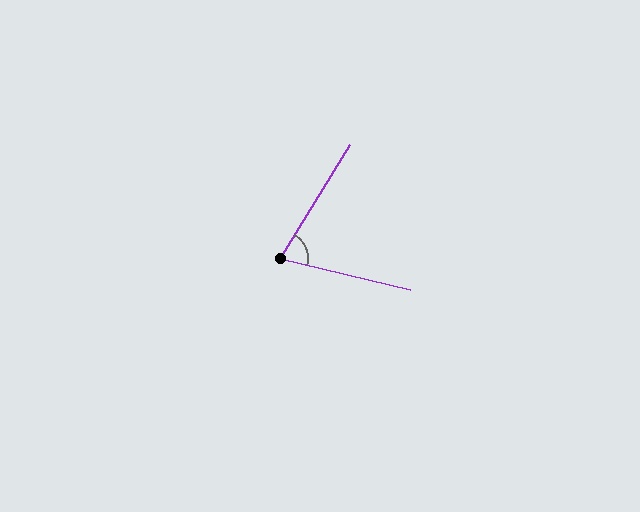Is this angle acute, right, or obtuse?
It is acute.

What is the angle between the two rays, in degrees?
Approximately 72 degrees.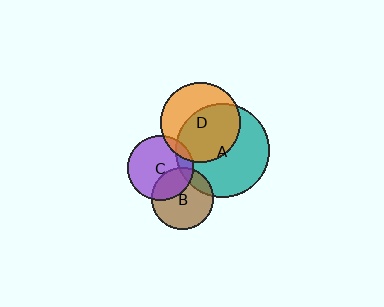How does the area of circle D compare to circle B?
Approximately 1.7 times.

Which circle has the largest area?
Circle A (teal).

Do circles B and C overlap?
Yes.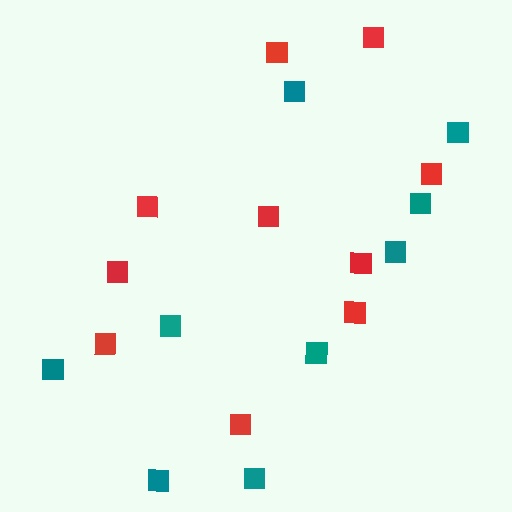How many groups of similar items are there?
There are 2 groups: one group of teal squares (9) and one group of red squares (10).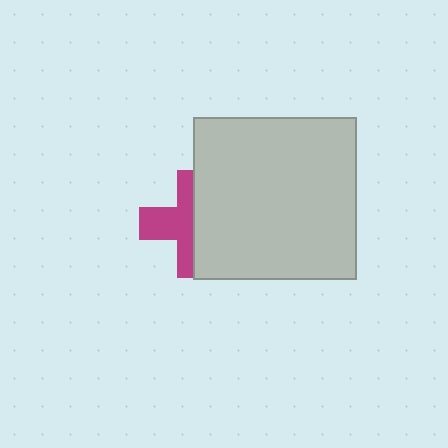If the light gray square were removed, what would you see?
You would see the complete magenta cross.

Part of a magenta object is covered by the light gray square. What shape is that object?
It is a cross.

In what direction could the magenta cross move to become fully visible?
The magenta cross could move left. That would shift it out from behind the light gray square entirely.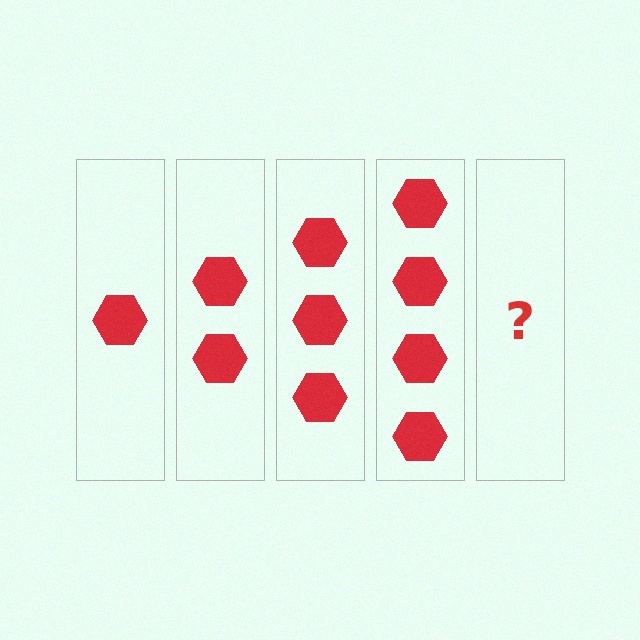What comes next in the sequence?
The next element should be 5 hexagons.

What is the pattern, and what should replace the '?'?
The pattern is that each step adds one more hexagon. The '?' should be 5 hexagons.